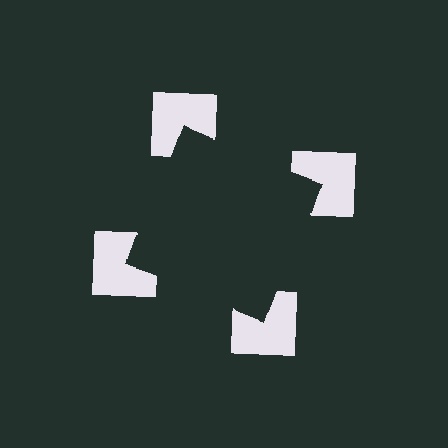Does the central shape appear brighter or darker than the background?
It typically appears slightly darker than the background, even though no actual brightness change is drawn.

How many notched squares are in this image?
There are 4 — one at each vertex of the illusory square.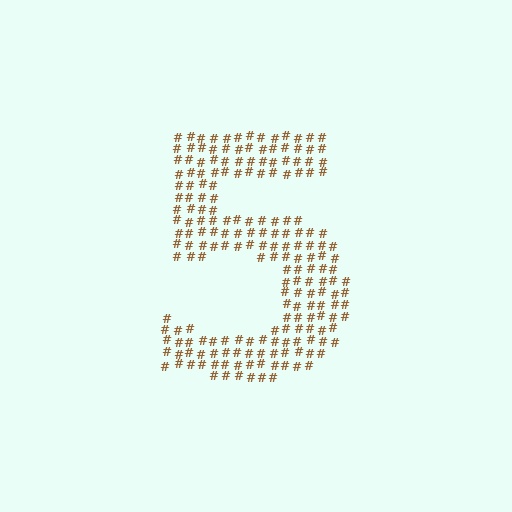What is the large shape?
The large shape is the digit 5.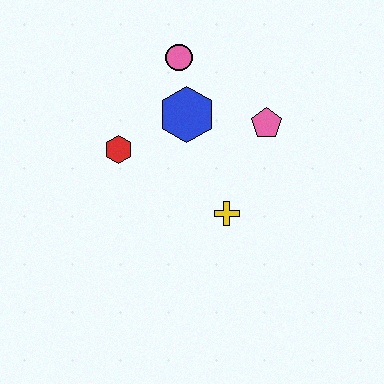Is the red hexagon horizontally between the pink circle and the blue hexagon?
No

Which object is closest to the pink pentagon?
The blue hexagon is closest to the pink pentagon.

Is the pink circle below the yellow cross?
No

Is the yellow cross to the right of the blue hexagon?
Yes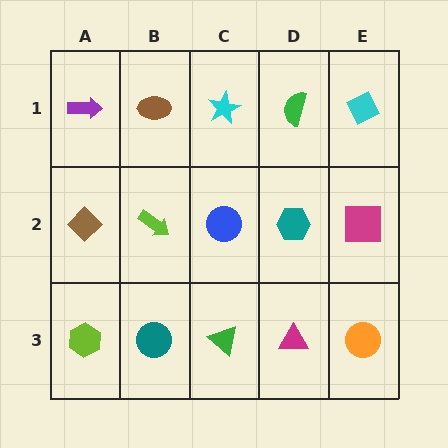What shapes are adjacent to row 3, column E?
A magenta square (row 2, column E), a magenta triangle (row 3, column D).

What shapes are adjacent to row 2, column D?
A green semicircle (row 1, column D), a magenta triangle (row 3, column D), a blue circle (row 2, column C), a magenta square (row 2, column E).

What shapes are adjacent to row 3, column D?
A teal hexagon (row 2, column D), a green triangle (row 3, column C), an orange circle (row 3, column E).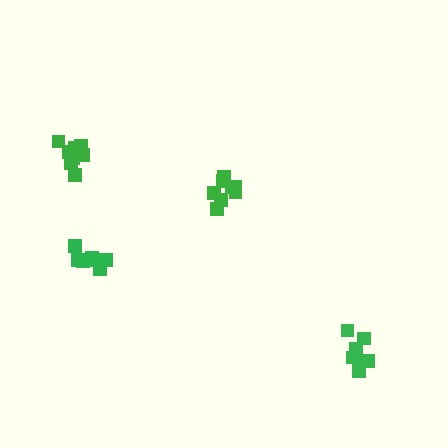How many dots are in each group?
Group 1: 7 dots, Group 2: 7 dots, Group 3: 8 dots, Group 4: 8 dots (30 total).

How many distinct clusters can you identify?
There are 4 distinct clusters.